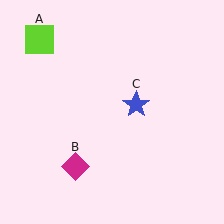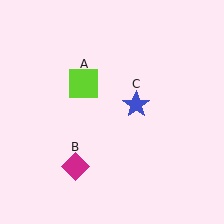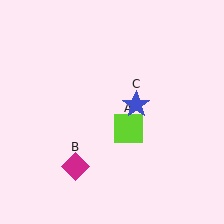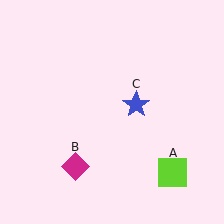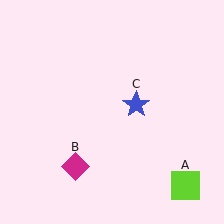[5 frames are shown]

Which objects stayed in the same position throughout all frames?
Magenta diamond (object B) and blue star (object C) remained stationary.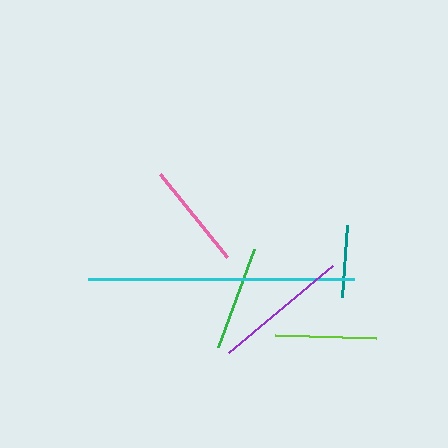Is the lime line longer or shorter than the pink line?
The pink line is longer than the lime line.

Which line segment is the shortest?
The teal line is the shortest at approximately 72 pixels.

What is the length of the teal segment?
The teal segment is approximately 72 pixels long.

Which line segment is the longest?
The cyan line is the longest at approximately 266 pixels.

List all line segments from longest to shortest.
From longest to shortest: cyan, purple, pink, green, lime, teal.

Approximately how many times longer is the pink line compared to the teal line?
The pink line is approximately 1.5 times the length of the teal line.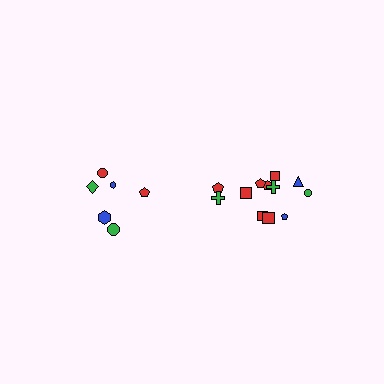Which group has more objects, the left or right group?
The right group.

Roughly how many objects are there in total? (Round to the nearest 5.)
Roughly 20 objects in total.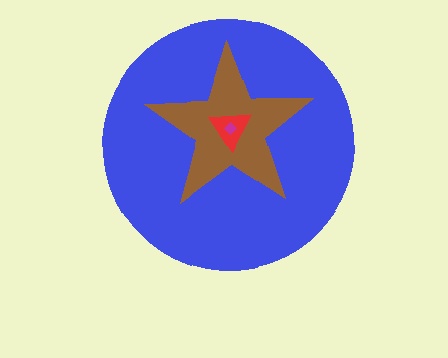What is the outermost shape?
The blue circle.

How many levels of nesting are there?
4.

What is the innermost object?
The magenta diamond.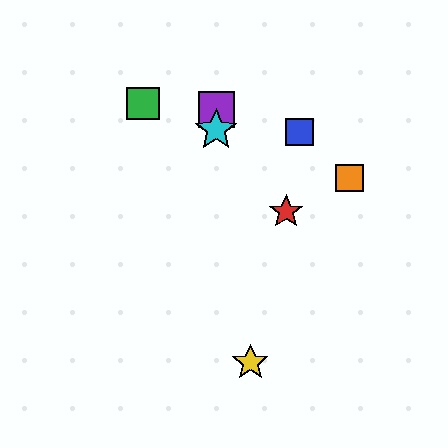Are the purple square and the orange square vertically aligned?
No, the purple square is at x≈216 and the orange square is at x≈350.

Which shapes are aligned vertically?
The purple square, the cyan star are aligned vertically.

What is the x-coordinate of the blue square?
The blue square is at x≈299.